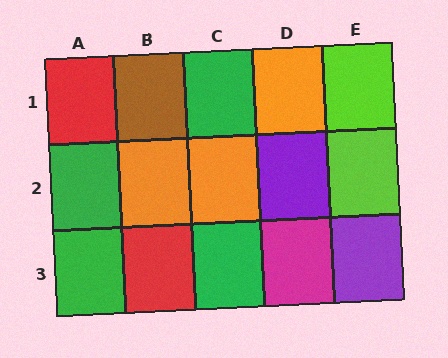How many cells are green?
4 cells are green.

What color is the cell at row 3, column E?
Purple.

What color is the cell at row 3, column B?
Red.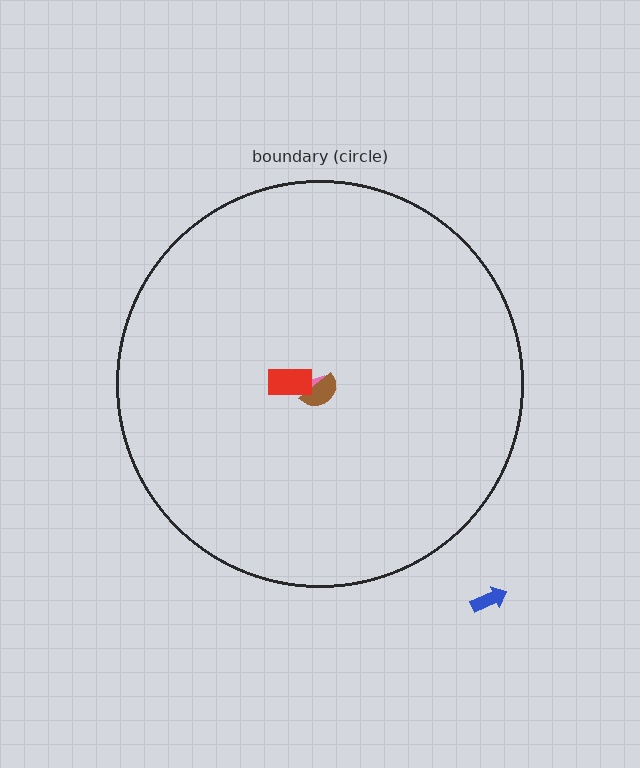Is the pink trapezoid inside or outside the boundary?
Inside.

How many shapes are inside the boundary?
3 inside, 1 outside.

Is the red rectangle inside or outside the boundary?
Inside.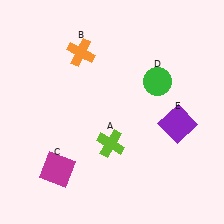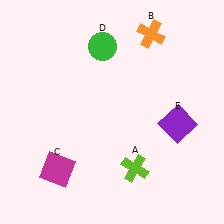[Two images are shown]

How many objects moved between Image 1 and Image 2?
3 objects moved between the two images.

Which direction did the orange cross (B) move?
The orange cross (B) moved right.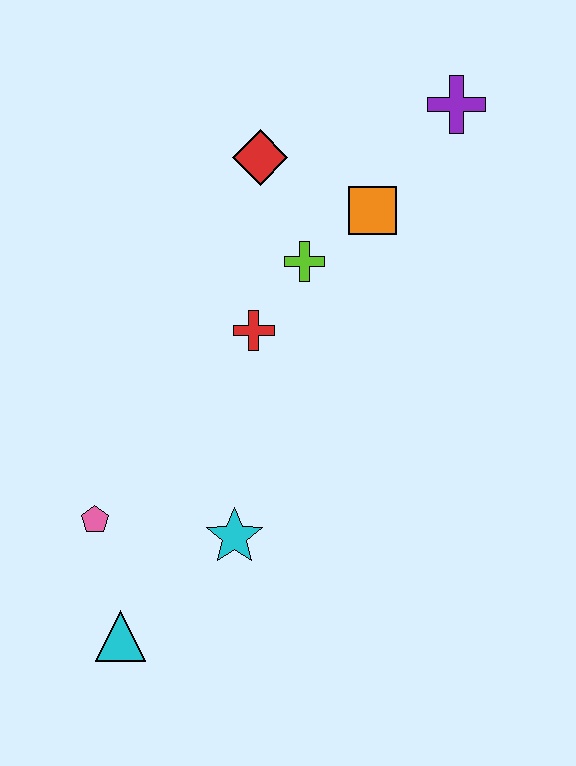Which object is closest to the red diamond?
The lime cross is closest to the red diamond.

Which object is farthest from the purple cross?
The cyan triangle is farthest from the purple cross.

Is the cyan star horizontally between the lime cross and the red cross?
No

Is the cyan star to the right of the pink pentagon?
Yes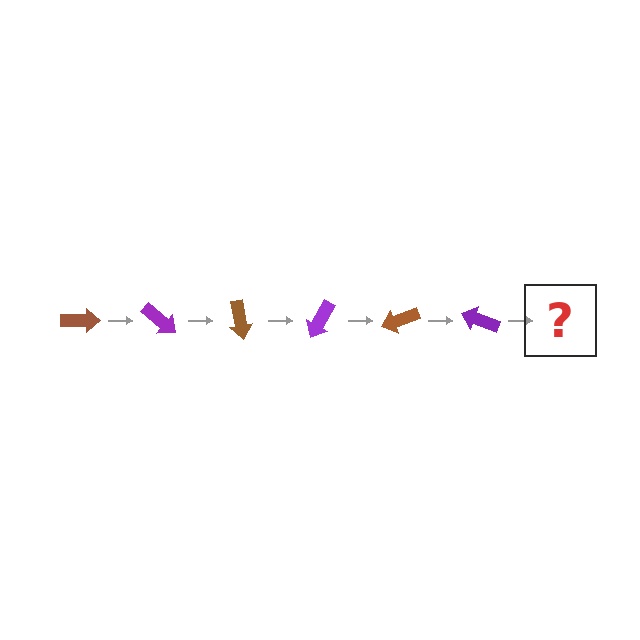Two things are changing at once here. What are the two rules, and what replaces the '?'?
The two rules are that it rotates 40 degrees each step and the color cycles through brown and purple. The '?' should be a brown arrow, rotated 240 degrees from the start.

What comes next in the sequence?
The next element should be a brown arrow, rotated 240 degrees from the start.